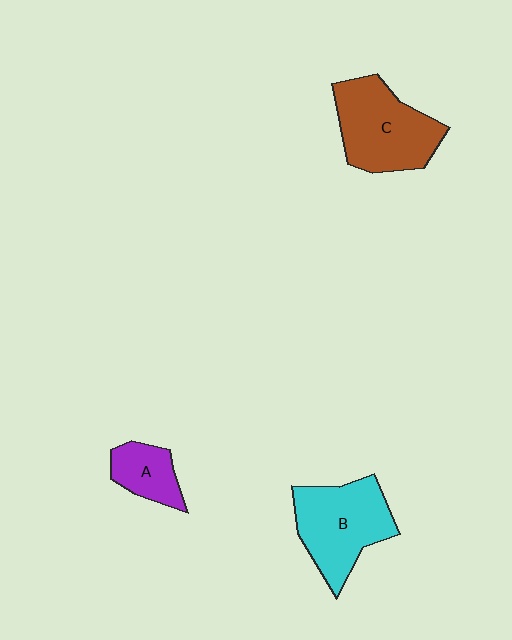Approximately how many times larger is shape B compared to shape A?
Approximately 2.1 times.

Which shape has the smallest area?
Shape A (purple).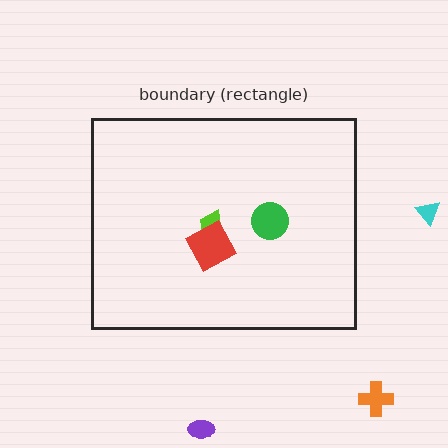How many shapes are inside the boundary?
3 inside, 3 outside.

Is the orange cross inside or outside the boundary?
Outside.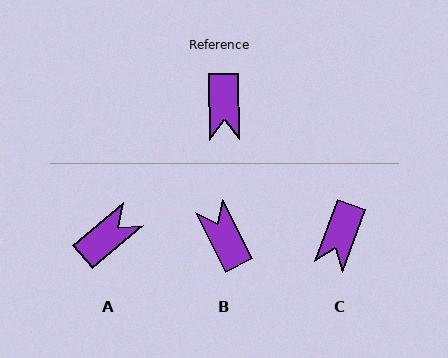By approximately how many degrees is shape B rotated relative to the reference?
Approximately 154 degrees clockwise.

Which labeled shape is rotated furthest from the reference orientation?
B, about 154 degrees away.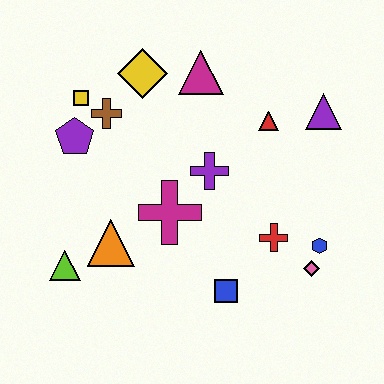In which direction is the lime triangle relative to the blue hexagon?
The lime triangle is to the left of the blue hexagon.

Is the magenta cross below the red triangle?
Yes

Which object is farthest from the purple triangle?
The lime triangle is farthest from the purple triangle.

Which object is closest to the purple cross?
The magenta cross is closest to the purple cross.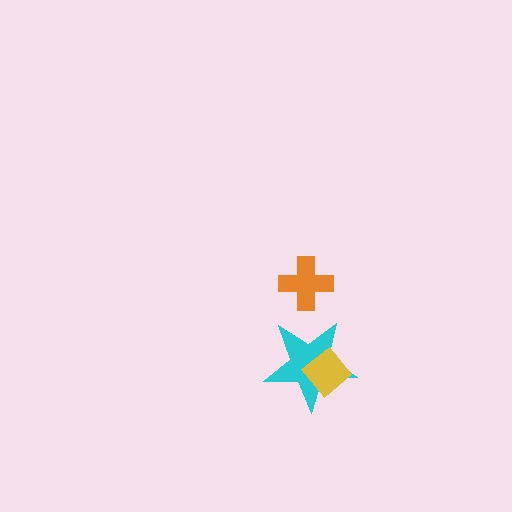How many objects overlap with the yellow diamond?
1 object overlaps with the yellow diamond.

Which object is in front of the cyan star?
The yellow diamond is in front of the cyan star.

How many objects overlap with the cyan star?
1 object overlaps with the cyan star.